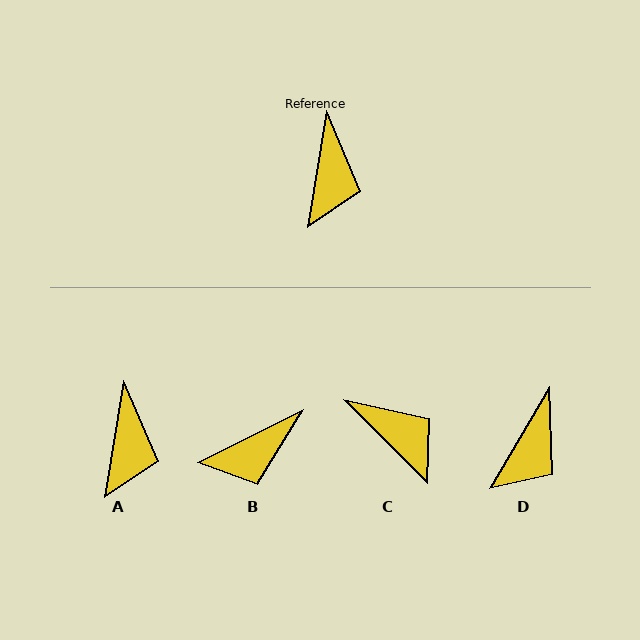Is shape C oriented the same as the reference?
No, it is off by about 55 degrees.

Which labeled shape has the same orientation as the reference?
A.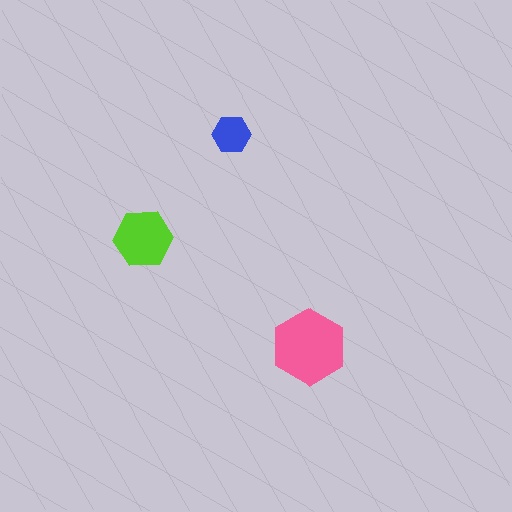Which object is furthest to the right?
The pink hexagon is rightmost.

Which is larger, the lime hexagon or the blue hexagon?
The lime one.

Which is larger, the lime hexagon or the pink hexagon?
The pink one.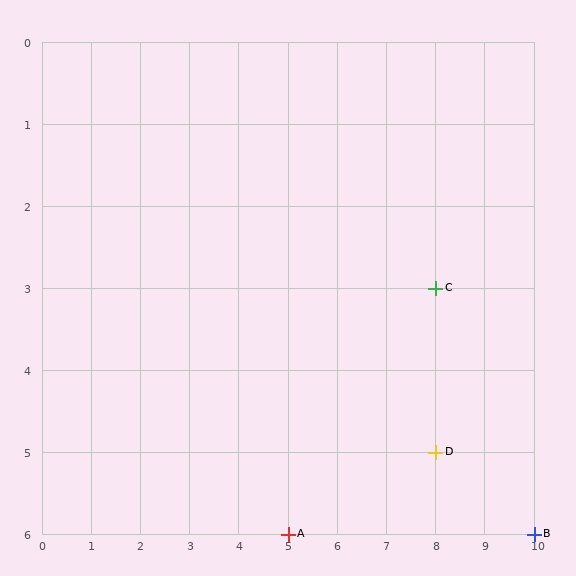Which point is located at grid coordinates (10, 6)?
Point B is at (10, 6).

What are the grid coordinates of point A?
Point A is at grid coordinates (5, 6).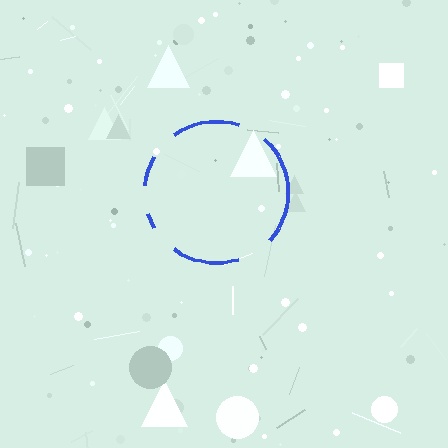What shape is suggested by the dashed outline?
The dashed outline suggests a circle.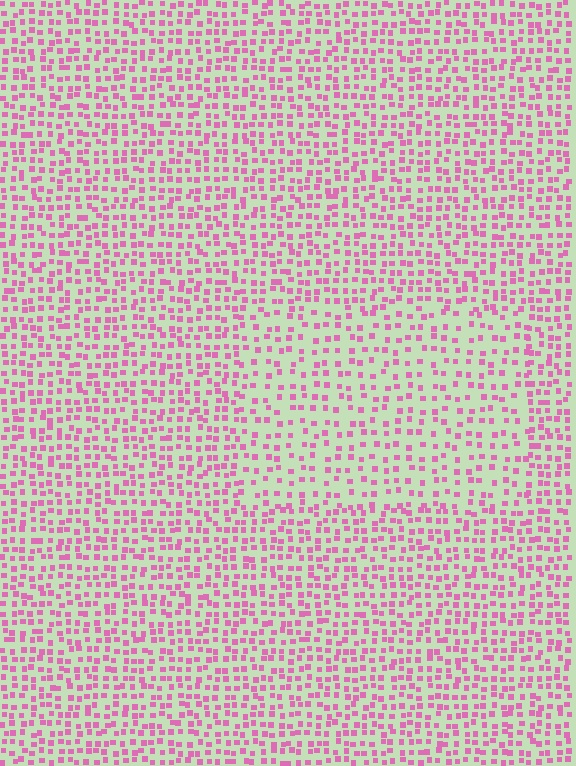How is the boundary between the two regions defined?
The boundary is defined by a change in element density (approximately 1.7x ratio). All elements are the same color, size, and shape.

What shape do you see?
I see a rectangle.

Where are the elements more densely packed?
The elements are more densely packed outside the rectangle boundary.